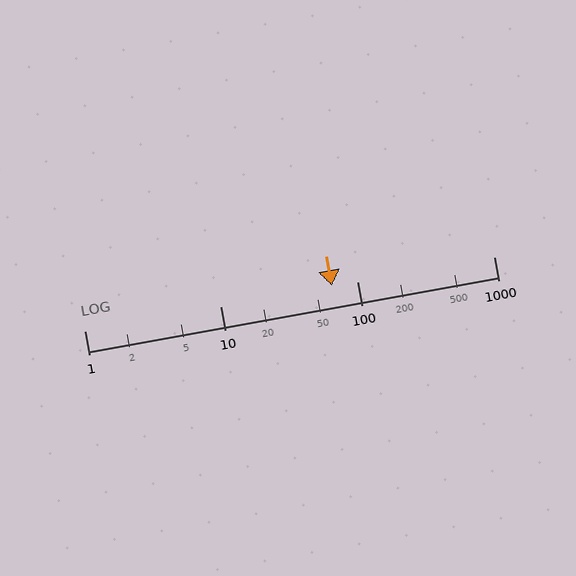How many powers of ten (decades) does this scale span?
The scale spans 3 decades, from 1 to 1000.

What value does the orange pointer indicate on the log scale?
The pointer indicates approximately 65.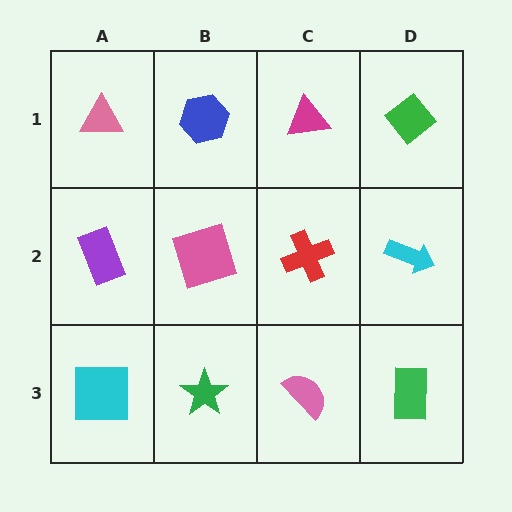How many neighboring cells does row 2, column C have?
4.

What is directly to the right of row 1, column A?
A blue hexagon.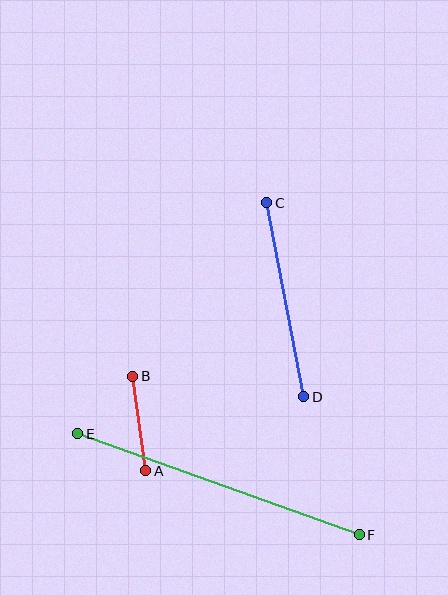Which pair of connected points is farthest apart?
Points E and F are farthest apart.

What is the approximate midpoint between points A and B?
The midpoint is at approximately (139, 423) pixels.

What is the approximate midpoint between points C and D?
The midpoint is at approximately (285, 300) pixels.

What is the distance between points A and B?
The distance is approximately 95 pixels.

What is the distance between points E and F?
The distance is approximately 299 pixels.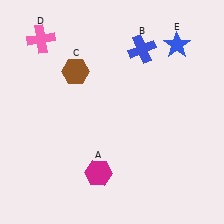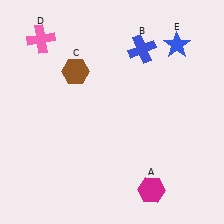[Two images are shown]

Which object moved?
The magenta hexagon (A) moved right.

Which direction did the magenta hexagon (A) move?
The magenta hexagon (A) moved right.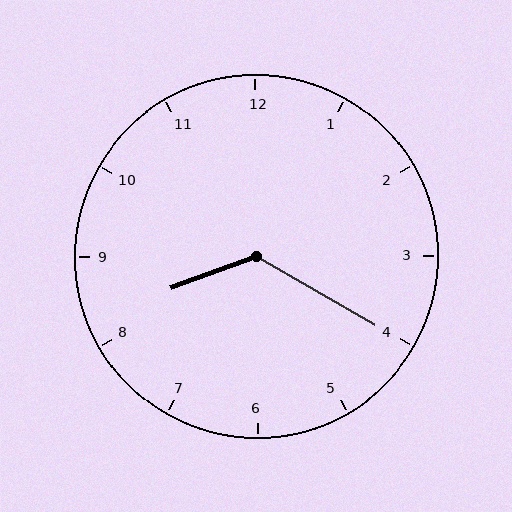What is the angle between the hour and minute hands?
Approximately 130 degrees.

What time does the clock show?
8:20.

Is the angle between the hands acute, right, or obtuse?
It is obtuse.